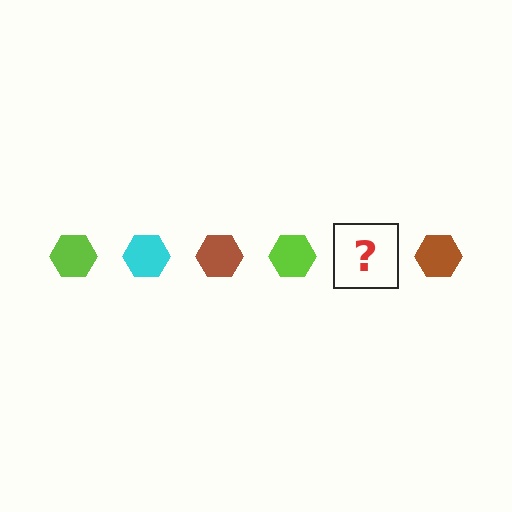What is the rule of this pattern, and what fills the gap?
The rule is that the pattern cycles through lime, cyan, brown hexagons. The gap should be filled with a cyan hexagon.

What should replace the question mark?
The question mark should be replaced with a cyan hexagon.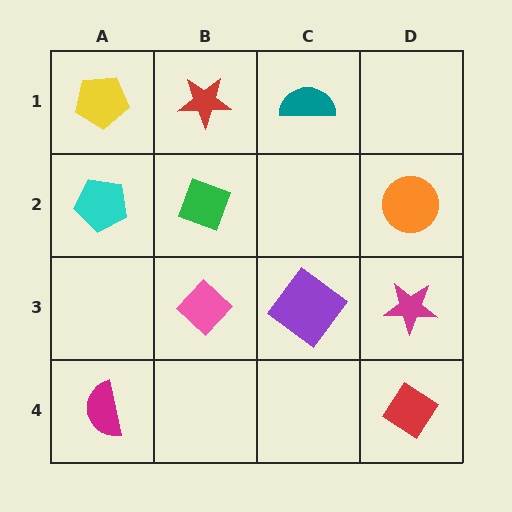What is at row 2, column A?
A cyan pentagon.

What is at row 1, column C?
A teal semicircle.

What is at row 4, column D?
A red diamond.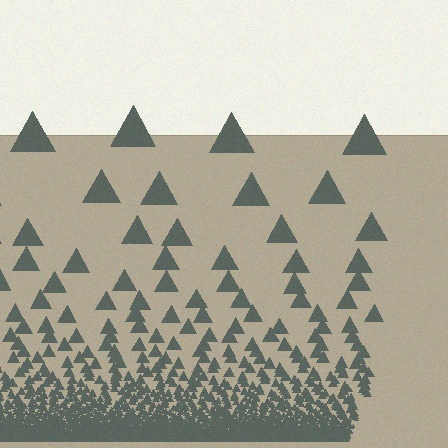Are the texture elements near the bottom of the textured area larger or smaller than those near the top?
Smaller. The gradient is inverted — elements near the bottom are smaller and denser.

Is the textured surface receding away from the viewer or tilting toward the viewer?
The surface appears to tilt toward the viewer. Texture elements get larger and sparser toward the top.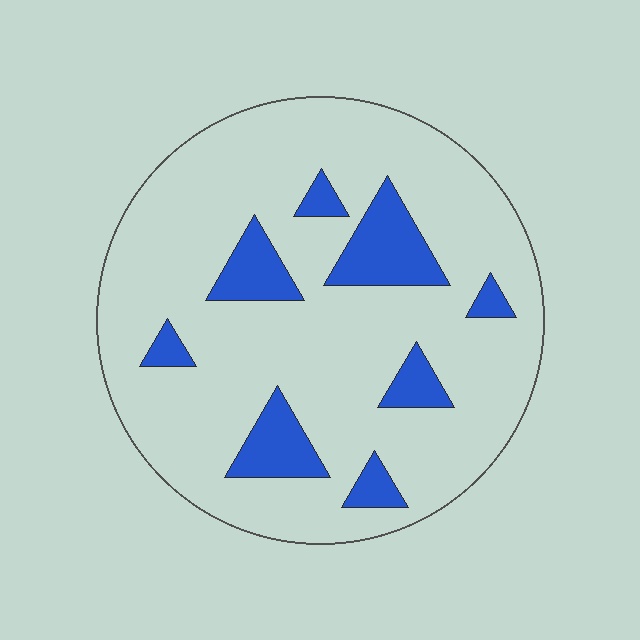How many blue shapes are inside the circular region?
8.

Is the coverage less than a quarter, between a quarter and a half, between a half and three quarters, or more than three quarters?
Less than a quarter.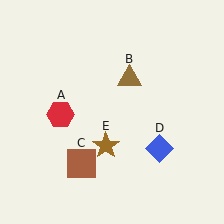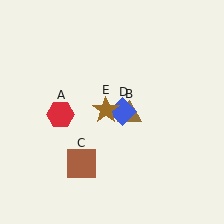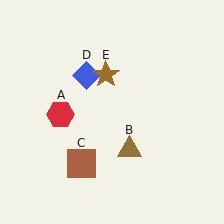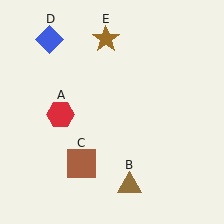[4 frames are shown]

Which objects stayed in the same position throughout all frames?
Red hexagon (object A) and brown square (object C) remained stationary.